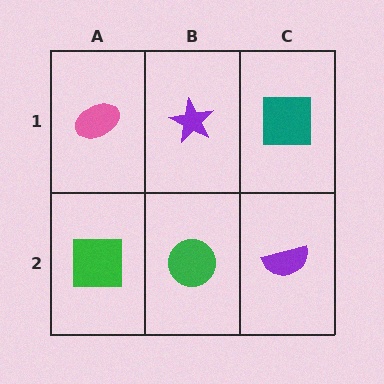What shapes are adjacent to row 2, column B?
A purple star (row 1, column B), a green square (row 2, column A), a purple semicircle (row 2, column C).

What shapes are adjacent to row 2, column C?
A teal square (row 1, column C), a green circle (row 2, column B).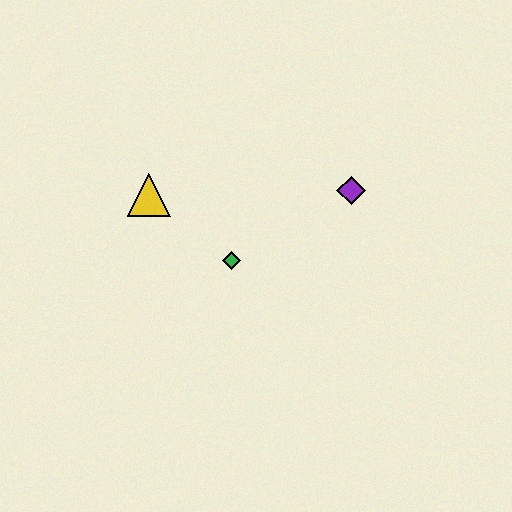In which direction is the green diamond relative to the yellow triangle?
The green diamond is to the right of the yellow triangle.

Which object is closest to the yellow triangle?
The green diamond is closest to the yellow triangle.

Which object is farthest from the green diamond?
The purple diamond is farthest from the green diamond.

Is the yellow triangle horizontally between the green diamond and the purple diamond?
No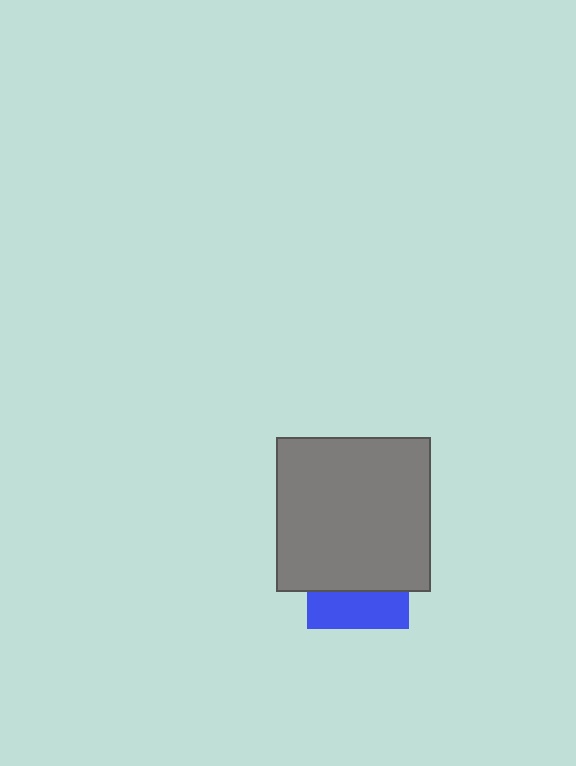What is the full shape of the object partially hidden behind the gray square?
The partially hidden object is a blue square.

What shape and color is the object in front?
The object in front is a gray square.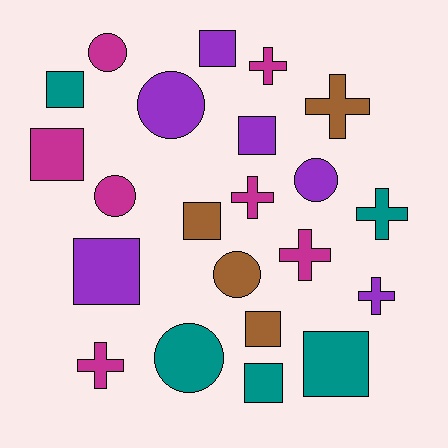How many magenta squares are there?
There is 1 magenta square.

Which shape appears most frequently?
Square, with 9 objects.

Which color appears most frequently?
Magenta, with 7 objects.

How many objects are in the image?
There are 22 objects.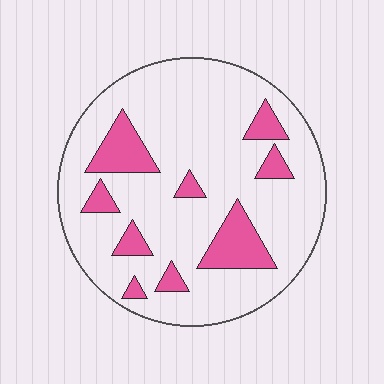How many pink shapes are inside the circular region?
9.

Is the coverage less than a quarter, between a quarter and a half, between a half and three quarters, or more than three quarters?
Less than a quarter.